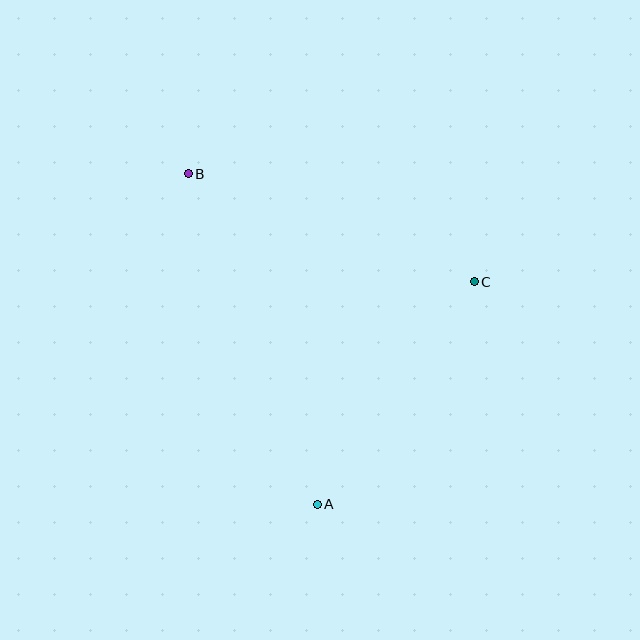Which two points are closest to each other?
Points A and C are closest to each other.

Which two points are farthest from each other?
Points A and B are farthest from each other.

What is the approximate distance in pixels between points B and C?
The distance between B and C is approximately 306 pixels.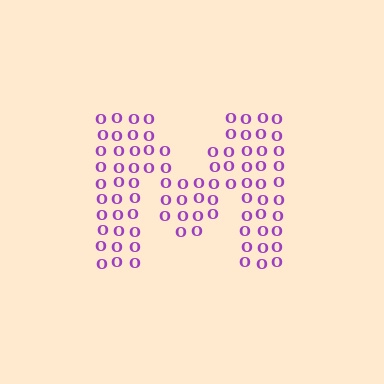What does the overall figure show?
The overall figure shows the letter M.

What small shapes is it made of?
It is made of small letter O's.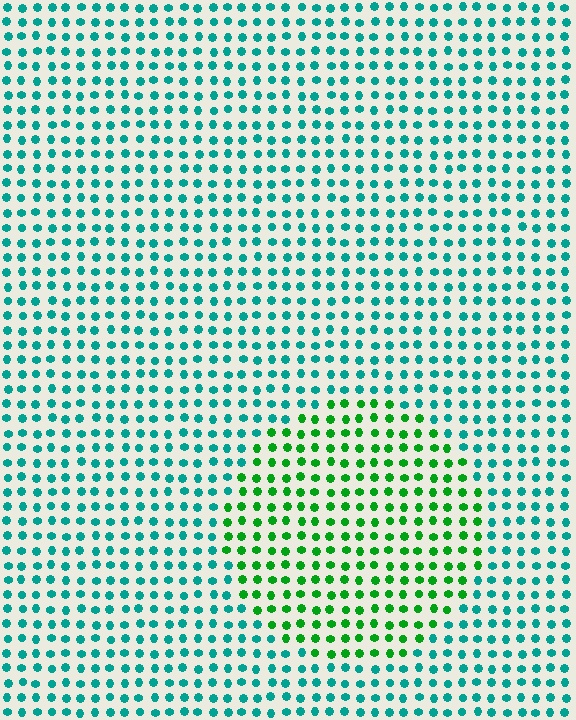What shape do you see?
I see a circle.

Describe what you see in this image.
The image is filled with small teal elements in a uniform arrangement. A circle-shaped region is visible where the elements are tinted to a slightly different hue, forming a subtle color boundary.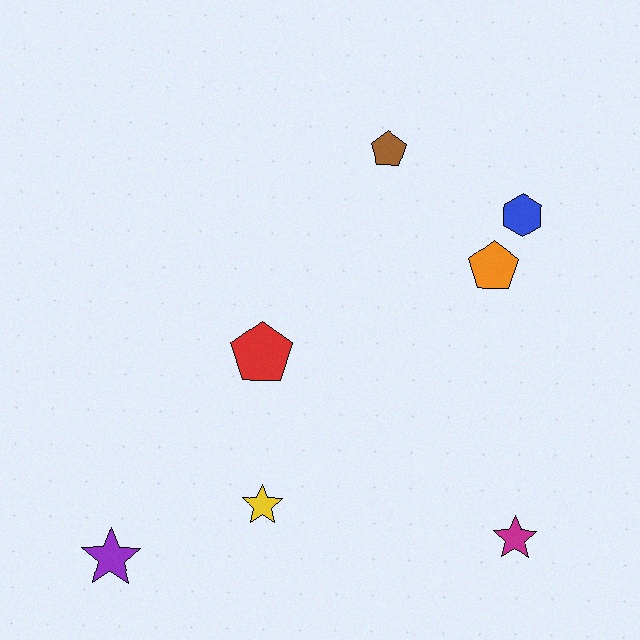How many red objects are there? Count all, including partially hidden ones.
There is 1 red object.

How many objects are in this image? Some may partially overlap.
There are 7 objects.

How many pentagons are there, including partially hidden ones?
There are 3 pentagons.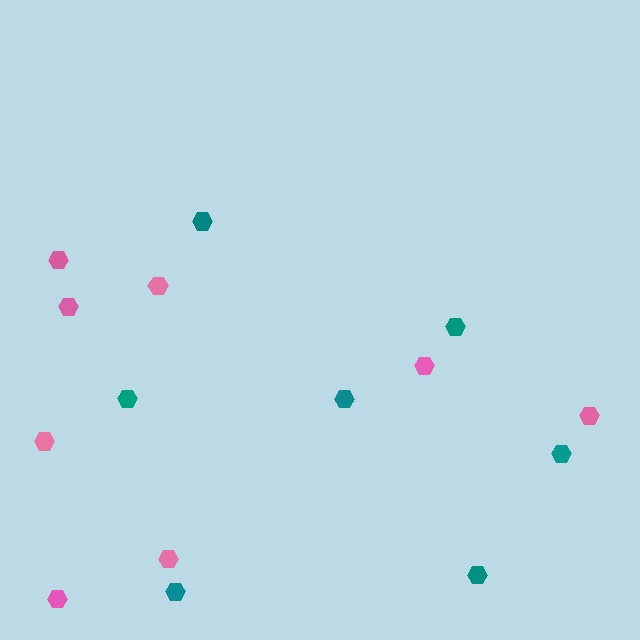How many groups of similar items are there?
There are 2 groups: one group of teal hexagons (7) and one group of pink hexagons (8).